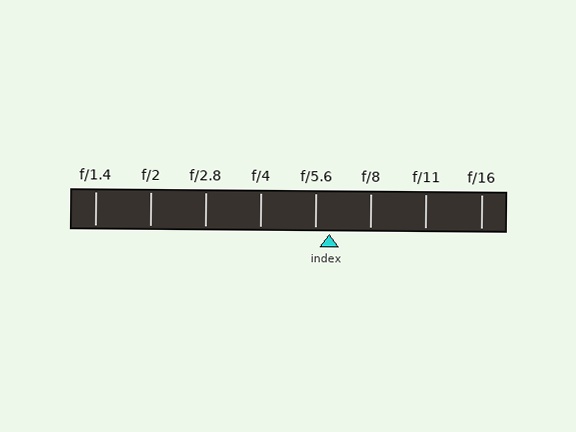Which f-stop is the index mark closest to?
The index mark is closest to f/5.6.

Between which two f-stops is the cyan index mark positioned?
The index mark is between f/5.6 and f/8.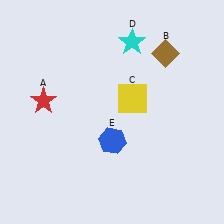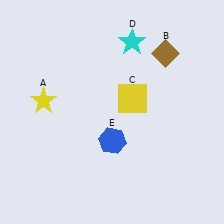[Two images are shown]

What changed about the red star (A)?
In Image 1, A is red. In Image 2, it changed to yellow.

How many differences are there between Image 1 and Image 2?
There is 1 difference between the two images.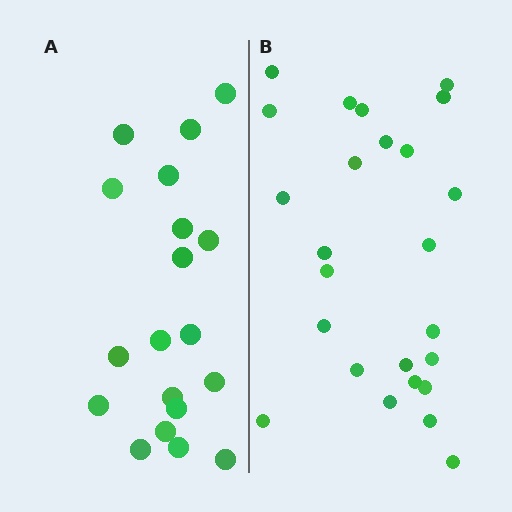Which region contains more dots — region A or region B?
Region B (the right region) has more dots.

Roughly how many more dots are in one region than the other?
Region B has about 6 more dots than region A.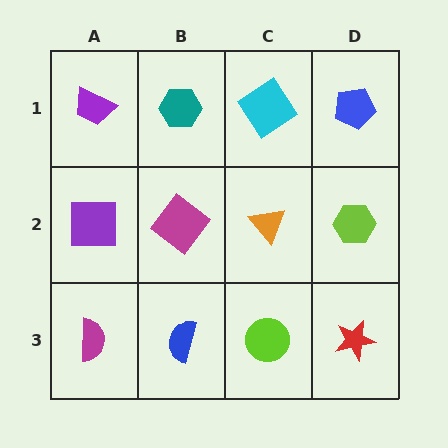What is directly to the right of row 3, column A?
A blue semicircle.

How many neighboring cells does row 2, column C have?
4.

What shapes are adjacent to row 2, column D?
A blue pentagon (row 1, column D), a red star (row 3, column D), an orange triangle (row 2, column C).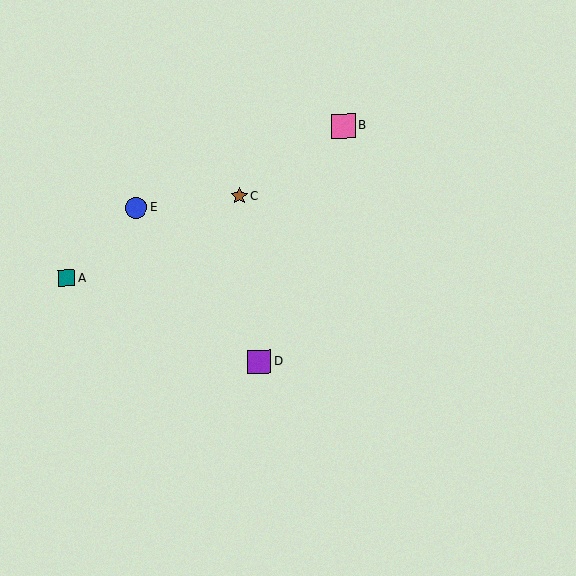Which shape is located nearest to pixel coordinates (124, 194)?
The blue circle (labeled E) at (136, 208) is nearest to that location.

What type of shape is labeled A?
Shape A is a teal square.